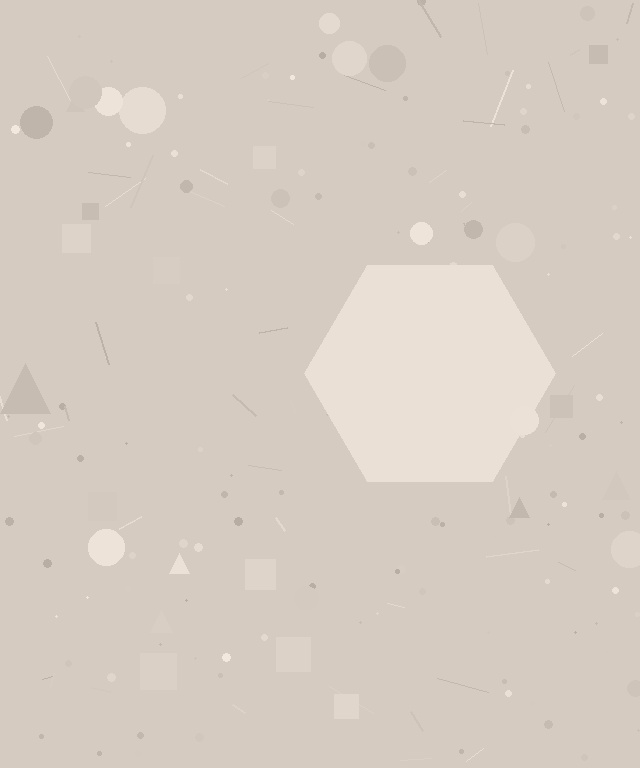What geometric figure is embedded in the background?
A hexagon is embedded in the background.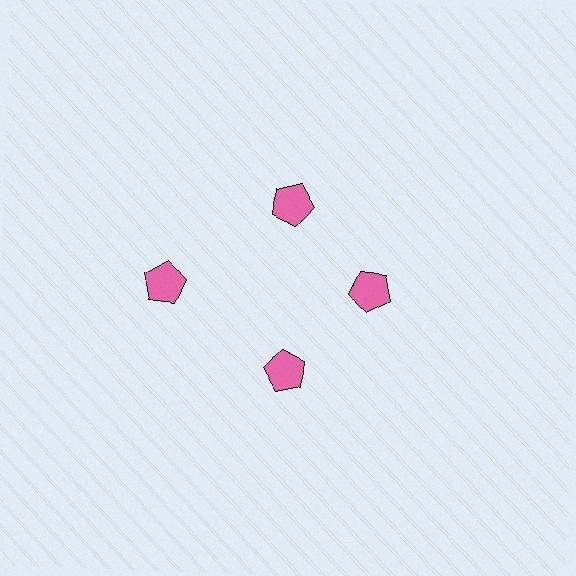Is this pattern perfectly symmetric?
No. The 4 pink pentagons are arranged in a ring, but one element near the 9 o'clock position is pushed outward from the center, breaking the 4-fold rotational symmetry.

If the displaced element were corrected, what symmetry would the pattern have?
It would have 4-fold rotational symmetry — the pattern would map onto itself every 90 degrees.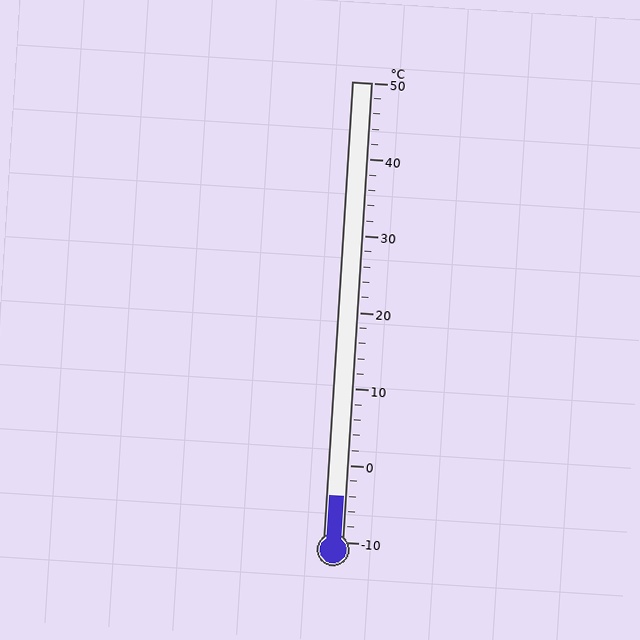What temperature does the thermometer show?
The thermometer shows approximately -4°C.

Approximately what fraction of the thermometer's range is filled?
The thermometer is filled to approximately 10% of its range.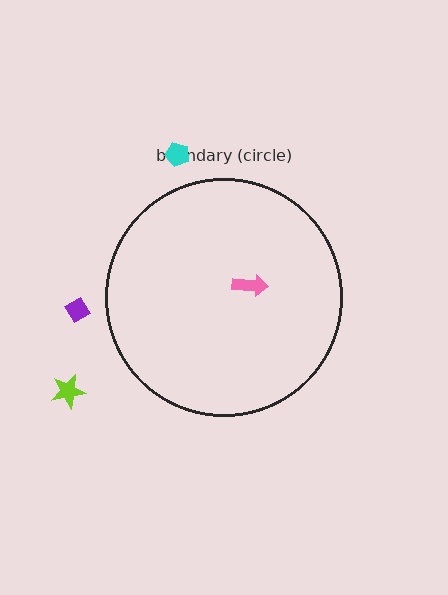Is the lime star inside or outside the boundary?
Outside.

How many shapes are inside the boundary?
1 inside, 3 outside.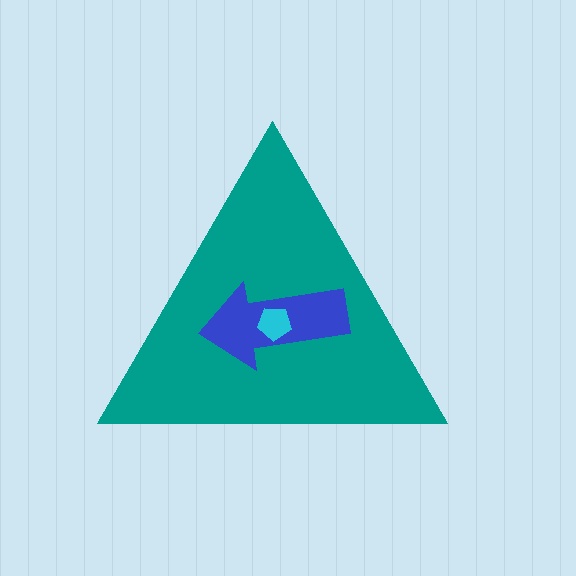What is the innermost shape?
The cyan pentagon.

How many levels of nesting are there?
3.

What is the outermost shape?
The teal triangle.